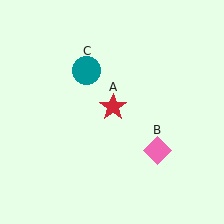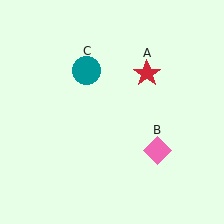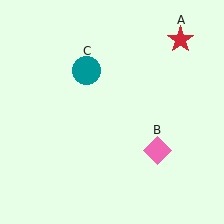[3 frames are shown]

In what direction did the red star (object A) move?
The red star (object A) moved up and to the right.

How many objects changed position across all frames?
1 object changed position: red star (object A).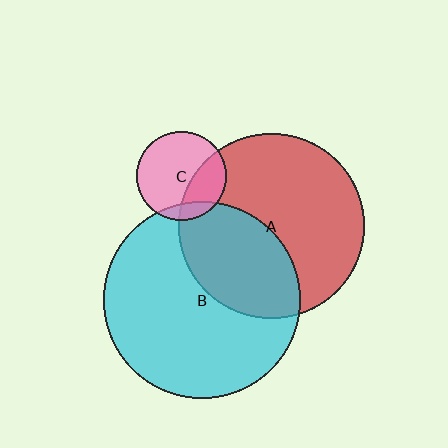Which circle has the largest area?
Circle B (cyan).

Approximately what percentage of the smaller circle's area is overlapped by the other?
Approximately 40%.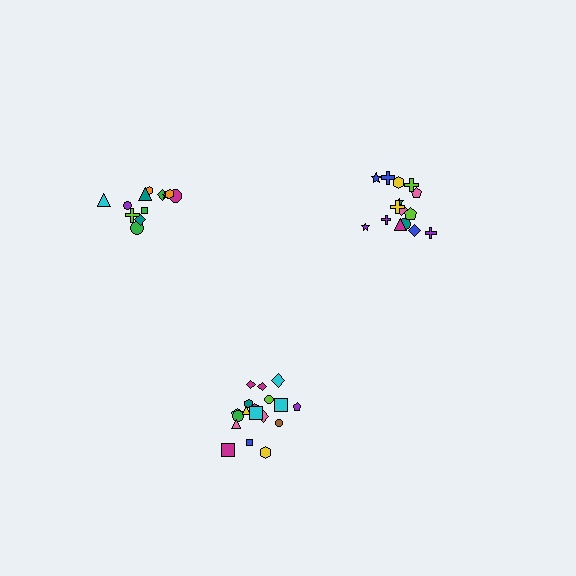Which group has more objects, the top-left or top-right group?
The top-right group.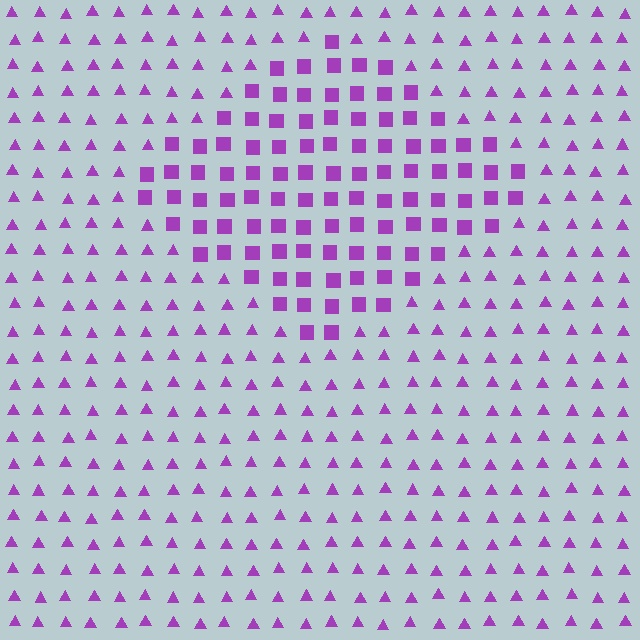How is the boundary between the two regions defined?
The boundary is defined by a change in element shape: squares inside vs. triangles outside. All elements share the same color and spacing.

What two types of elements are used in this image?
The image uses squares inside the diamond region and triangles outside it.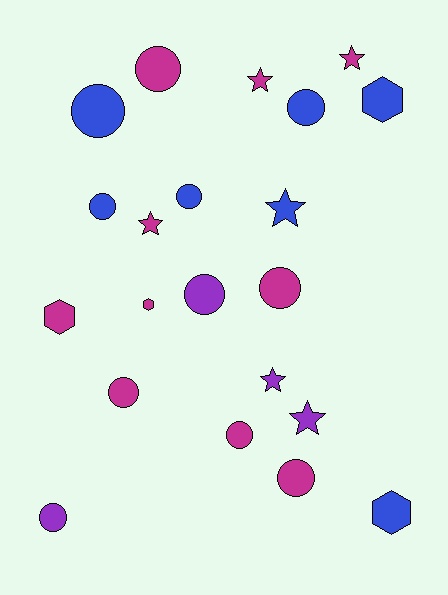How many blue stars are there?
There is 1 blue star.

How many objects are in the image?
There are 21 objects.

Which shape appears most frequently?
Circle, with 11 objects.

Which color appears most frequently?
Magenta, with 10 objects.